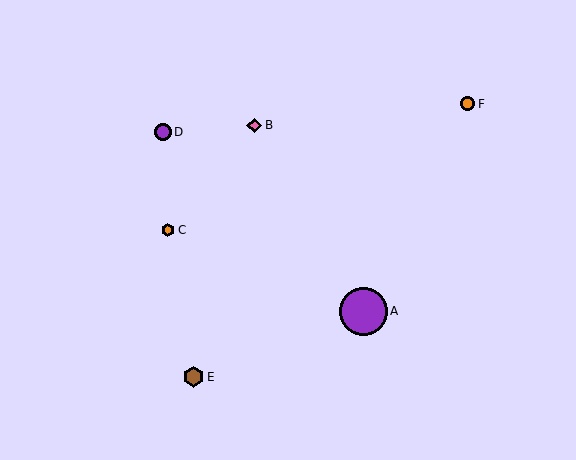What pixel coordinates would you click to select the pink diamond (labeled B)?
Click at (254, 125) to select the pink diamond B.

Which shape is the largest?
The purple circle (labeled A) is the largest.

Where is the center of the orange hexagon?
The center of the orange hexagon is at (168, 230).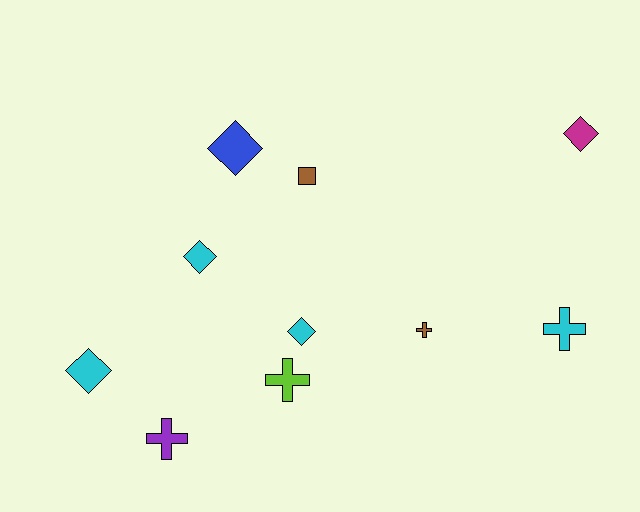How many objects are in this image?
There are 10 objects.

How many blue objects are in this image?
There is 1 blue object.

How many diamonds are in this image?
There are 5 diamonds.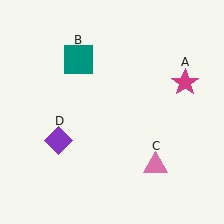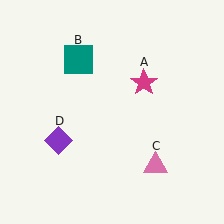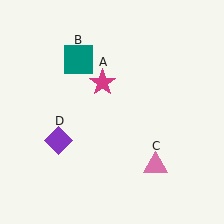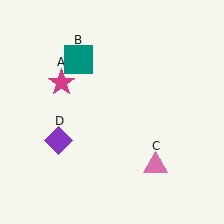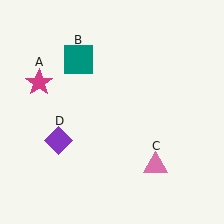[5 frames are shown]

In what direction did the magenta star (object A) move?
The magenta star (object A) moved left.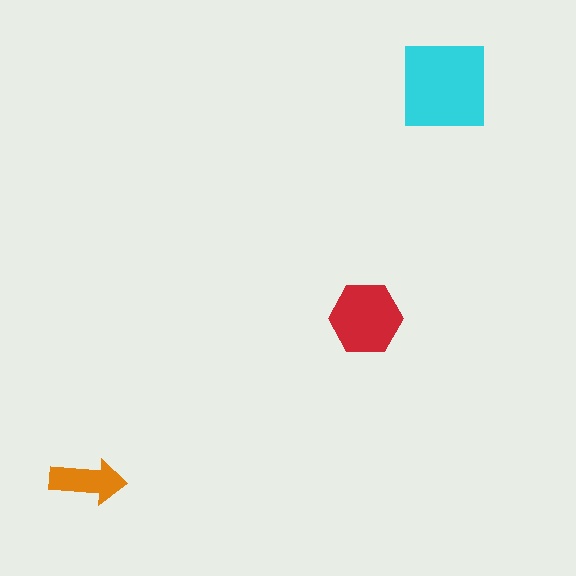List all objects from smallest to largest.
The orange arrow, the red hexagon, the cyan square.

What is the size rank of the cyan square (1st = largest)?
1st.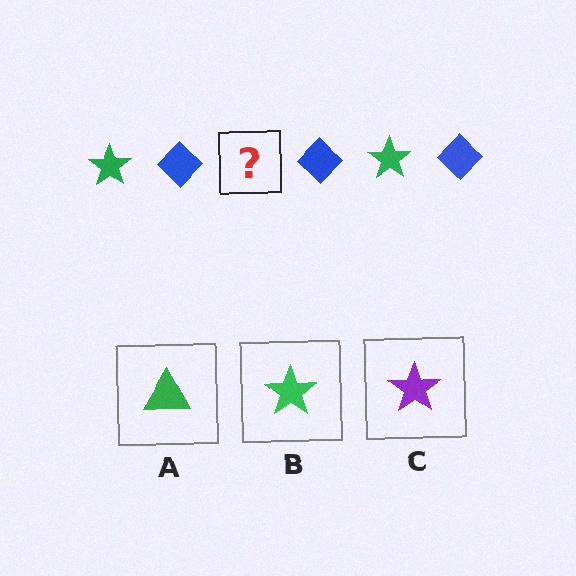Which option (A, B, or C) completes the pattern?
B.